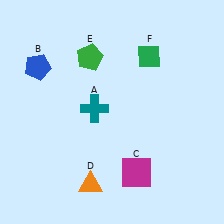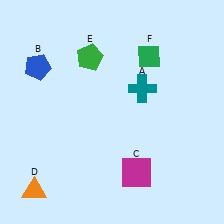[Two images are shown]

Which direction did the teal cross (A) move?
The teal cross (A) moved right.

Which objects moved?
The objects that moved are: the teal cross (A), the orange triangle (D).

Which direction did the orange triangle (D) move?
The orange triangle (D) moved left.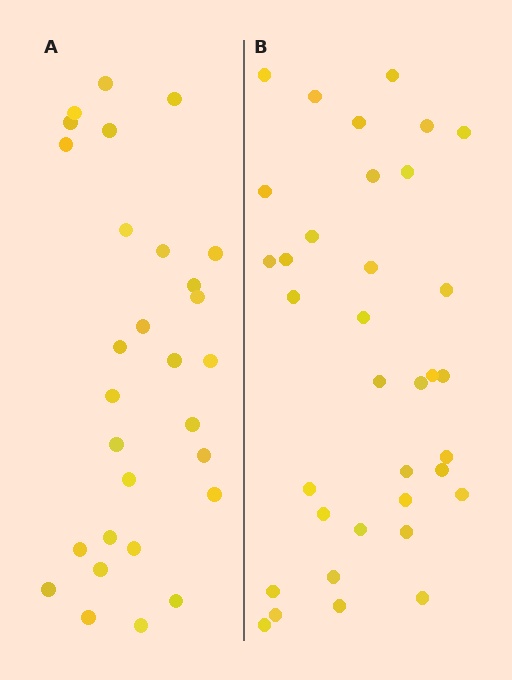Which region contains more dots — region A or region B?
Region B (the right region) has more dots.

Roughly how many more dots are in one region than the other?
Region B has about 6 more dots than region A.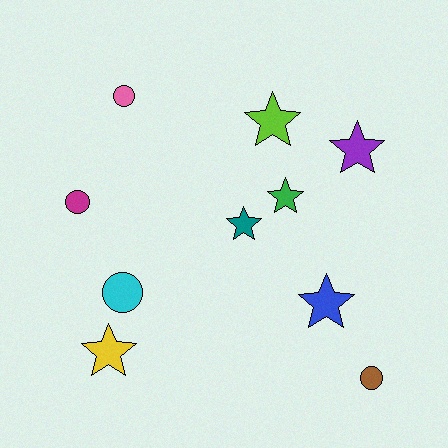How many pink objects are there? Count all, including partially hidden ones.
There is 1 pink object.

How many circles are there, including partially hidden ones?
There are 4 circles.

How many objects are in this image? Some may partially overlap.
There are 10 objects.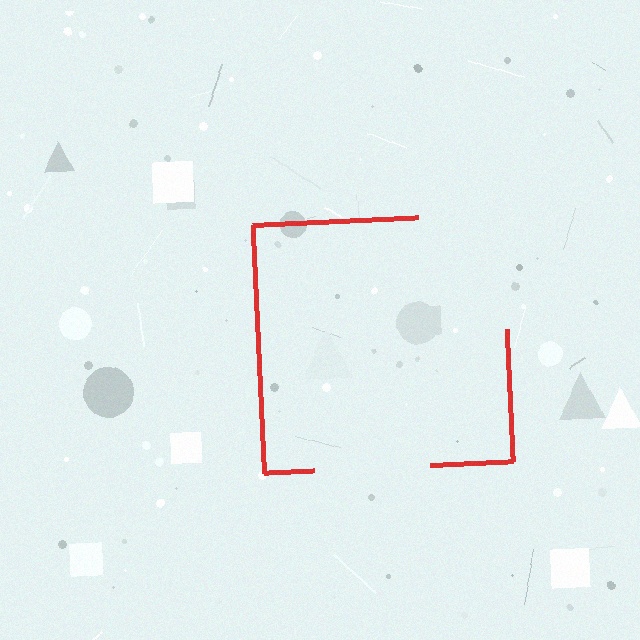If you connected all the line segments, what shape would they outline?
They would outline a square.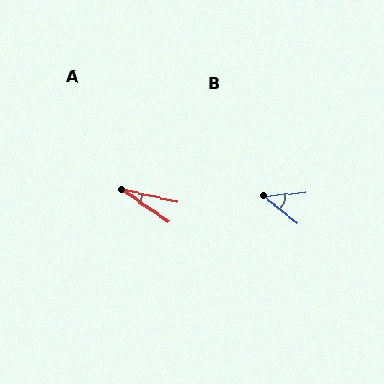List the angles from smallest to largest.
A (21°), B (44°).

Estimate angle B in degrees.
Approximately 44 degrees.